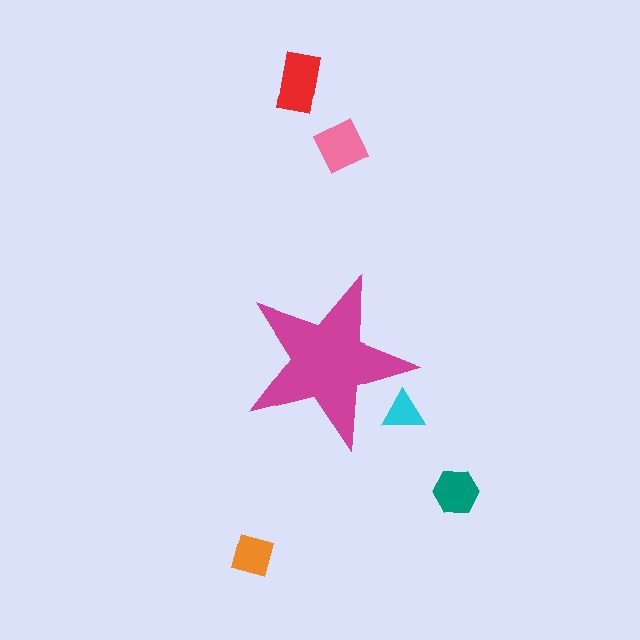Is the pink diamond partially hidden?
No, the pink diamond is fully visible.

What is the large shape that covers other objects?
A magenta star.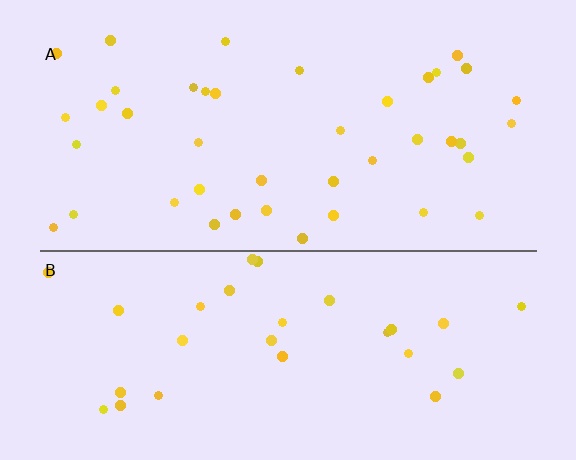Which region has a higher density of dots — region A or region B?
A (the top).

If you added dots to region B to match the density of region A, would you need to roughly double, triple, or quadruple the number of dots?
Approximately double.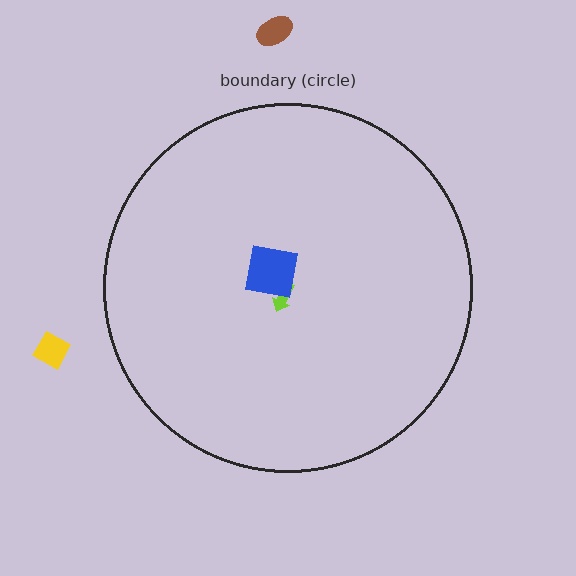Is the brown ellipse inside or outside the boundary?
Outside.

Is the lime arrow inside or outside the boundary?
Inside.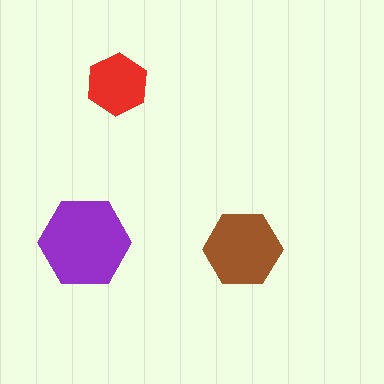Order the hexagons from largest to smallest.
the purple one, the brown one, the red one.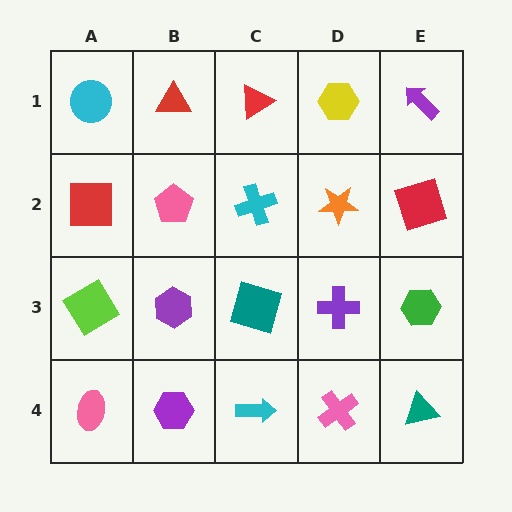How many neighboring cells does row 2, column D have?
4.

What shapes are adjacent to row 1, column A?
A red square (row 2, column A), a red triangle (row 1, column B).